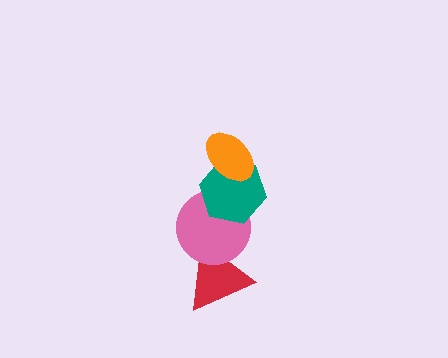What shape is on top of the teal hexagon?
The orange ellipse is on top of the teal hexagon.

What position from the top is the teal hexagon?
The teal hexagon is 2nd from the top.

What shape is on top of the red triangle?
The pink circle is on top of the red triangle.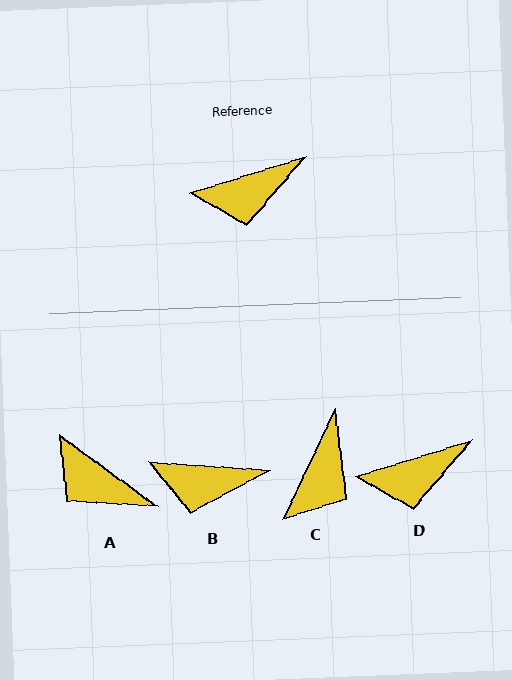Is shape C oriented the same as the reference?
No, it is off by about 48 degrees.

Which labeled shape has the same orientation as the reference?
D.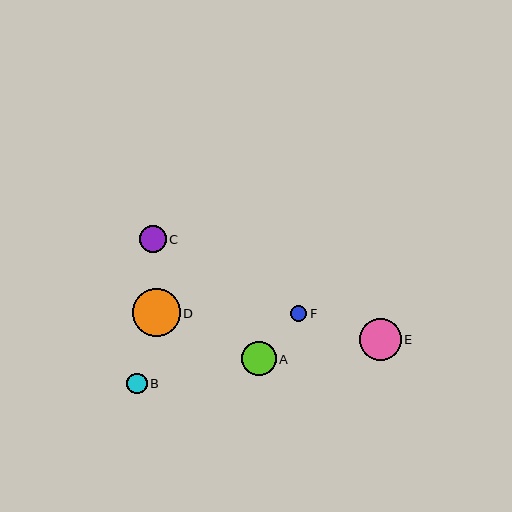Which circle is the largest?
Circle D is the largest with a size of approximately 48 pixels.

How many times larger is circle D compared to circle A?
Circle D is approximately 1.4 times the size of circle A.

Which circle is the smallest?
Circle F is the smallest with a size of approximately 16 pixels.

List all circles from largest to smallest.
From largest to smallest: D, E, A, C, B, F.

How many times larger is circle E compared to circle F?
Circle E is approximately 2.7 times the size of circle F.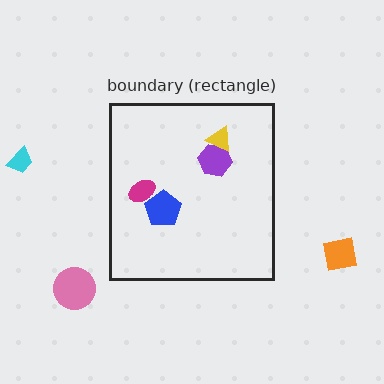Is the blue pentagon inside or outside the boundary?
Inside.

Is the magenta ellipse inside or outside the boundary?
Inside.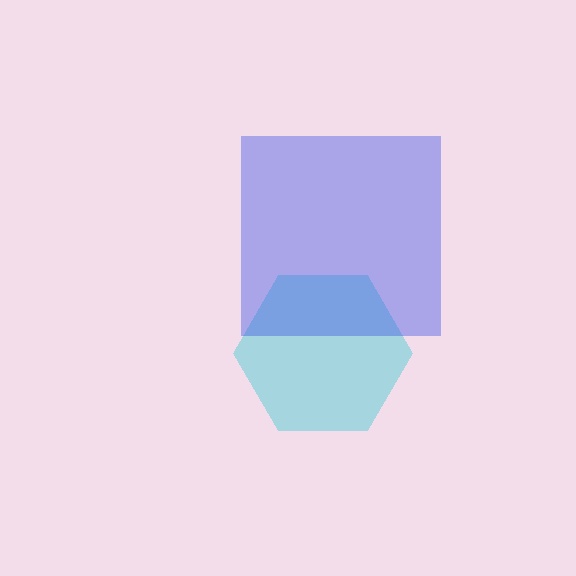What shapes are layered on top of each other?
The layered shapes are: a cyan hexagon, a blue square.